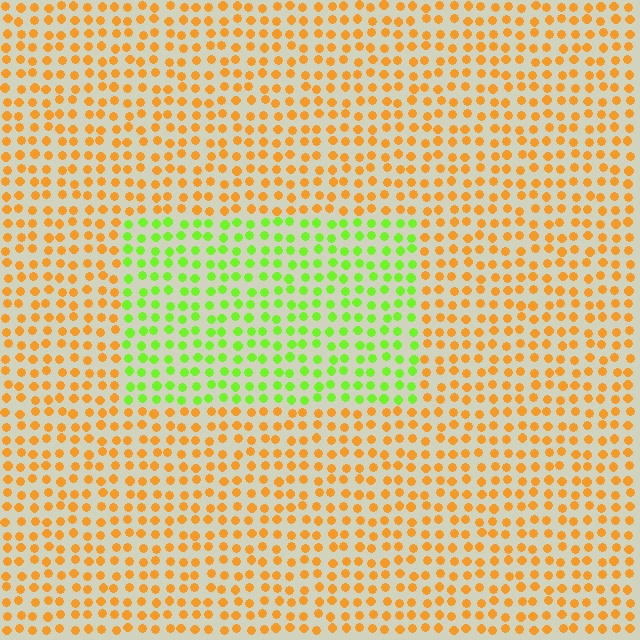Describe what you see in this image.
The image is filled with small orange elements in a uniform arrangement. A rectangle-shaped region is visible where the elements are tinted to a slightly different hue, forming a subtle color boundary.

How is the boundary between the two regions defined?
The boundary is defined purely by a slight shift in hue (about 66 degrees). Spacing, size, and orientation are identical on both sides.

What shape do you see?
I see a rectangle.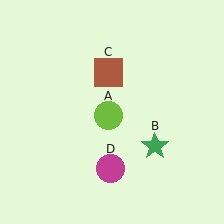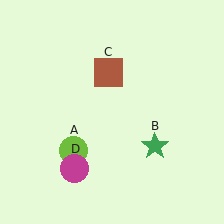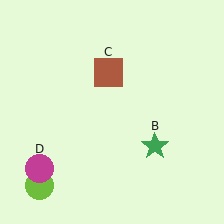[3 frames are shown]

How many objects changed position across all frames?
2 objects changed position: lime circle (object A), magenta circle (object D).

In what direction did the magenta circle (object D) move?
The magenta circle (object D) moved left.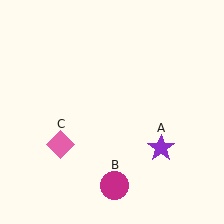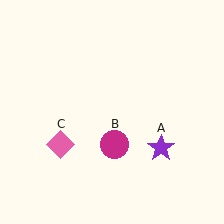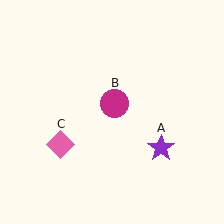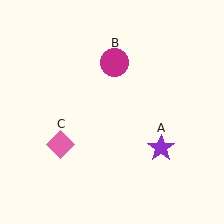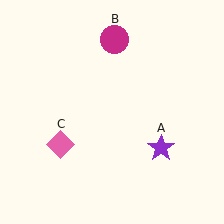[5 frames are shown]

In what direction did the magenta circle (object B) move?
The magenta circle (object B) moved up.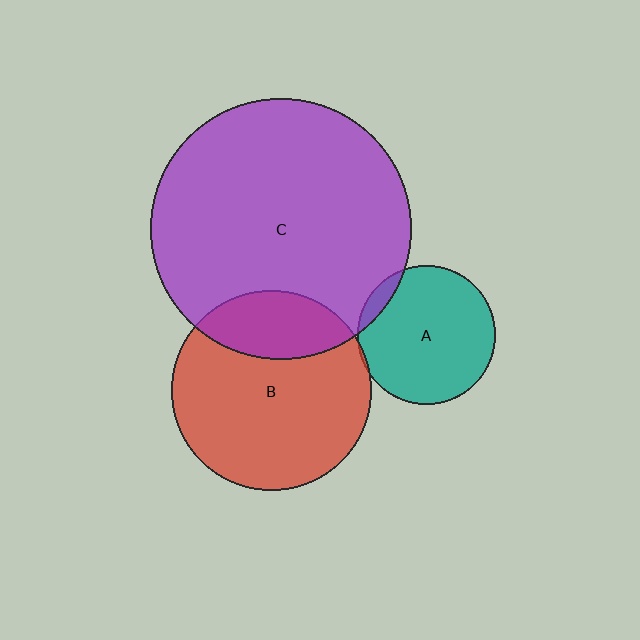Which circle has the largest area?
Circle C (purple).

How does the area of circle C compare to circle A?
Approximately 3.6 times.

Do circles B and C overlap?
Yes.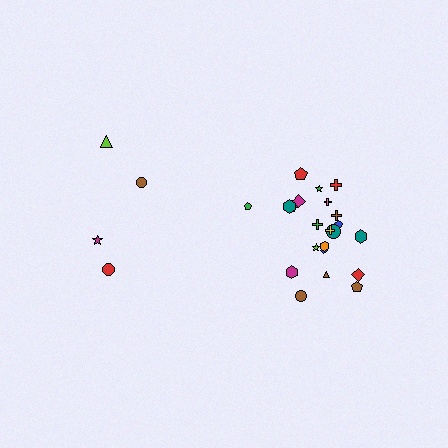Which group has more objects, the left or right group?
The right group.